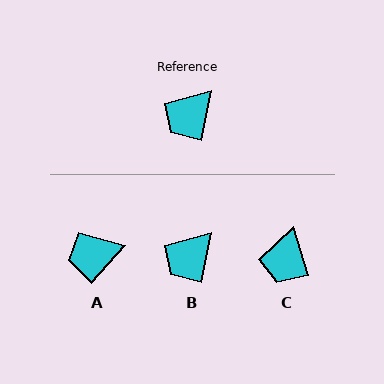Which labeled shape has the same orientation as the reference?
B.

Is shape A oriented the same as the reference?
No, it is off by about 31 degrees.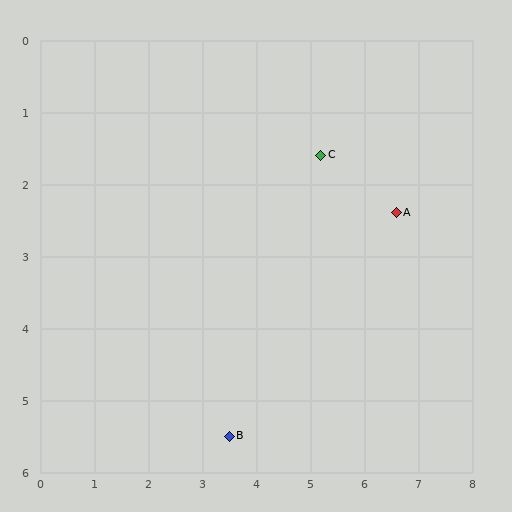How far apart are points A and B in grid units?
Points A and B are about 4.4 grid units apart.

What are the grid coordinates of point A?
Point A is at approximately (6.6, 2.4).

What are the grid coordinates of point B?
Point B is at approximately (3.5, 5.5).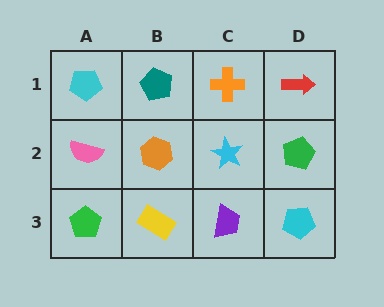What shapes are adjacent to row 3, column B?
An orange hexagon (row 2, column B), a green pentagon (row 3, column A), a purple trapezoid (row 3, column C).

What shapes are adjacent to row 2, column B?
A teal pentagon (row 1, column B), a yellow rectangle (row 3, column B), a pink semicircle (row 2, column A), a cyan star (row 2, column C).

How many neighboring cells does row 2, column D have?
3.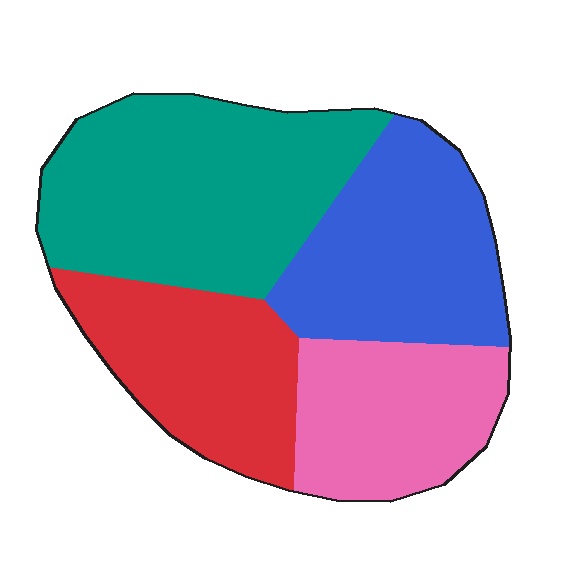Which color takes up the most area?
Teal, at roughly 35%.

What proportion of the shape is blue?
Blue covers around 25% of the shape.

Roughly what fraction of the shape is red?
Red covers about 20% of the shape.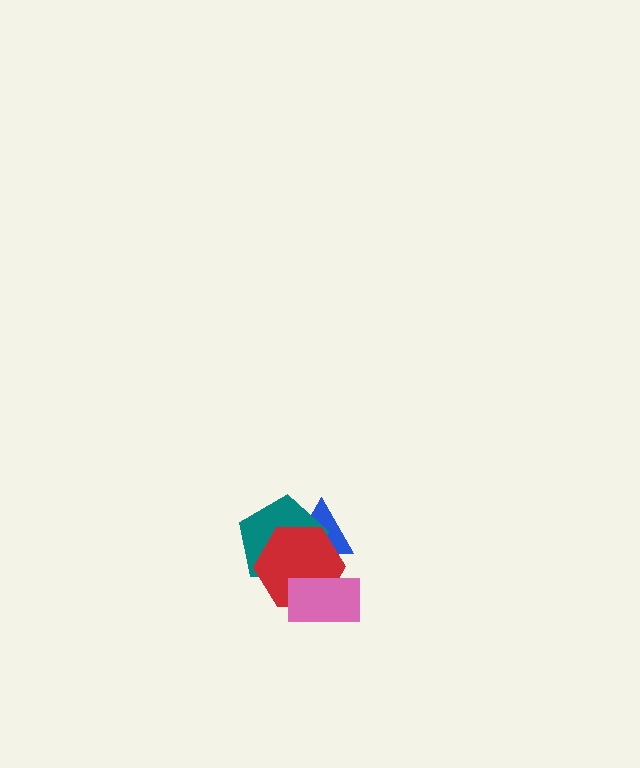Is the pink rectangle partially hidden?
No, no other shape covers it.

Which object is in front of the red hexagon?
The pink rectangle is in front of the red hexagon.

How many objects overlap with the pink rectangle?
3 objects overlap with the pink rectangle.